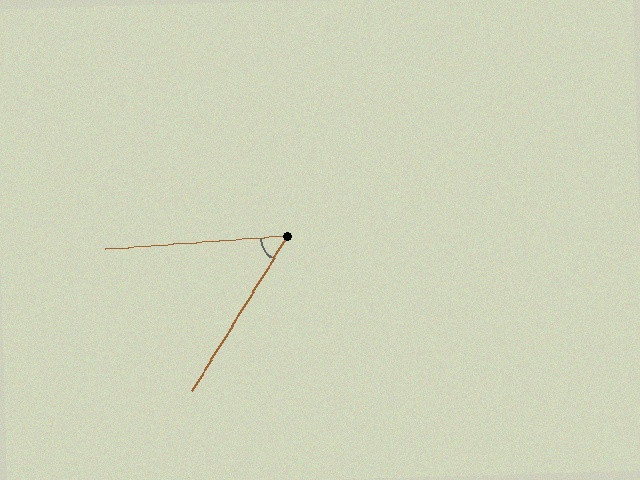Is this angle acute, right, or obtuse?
It is acute.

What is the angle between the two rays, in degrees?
Approximately 54 degrees.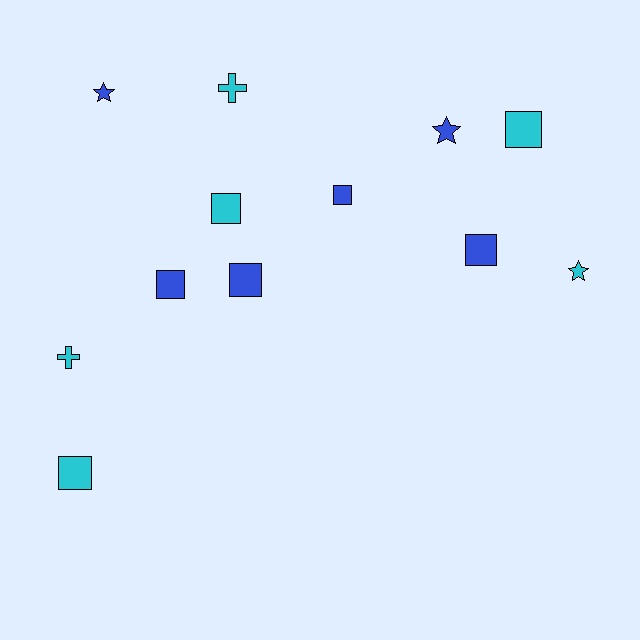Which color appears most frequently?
Cyan, with 6 objects.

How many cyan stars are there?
There is 1 cyan star.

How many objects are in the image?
There are 12 objects.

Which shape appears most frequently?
Square, with 7 objects.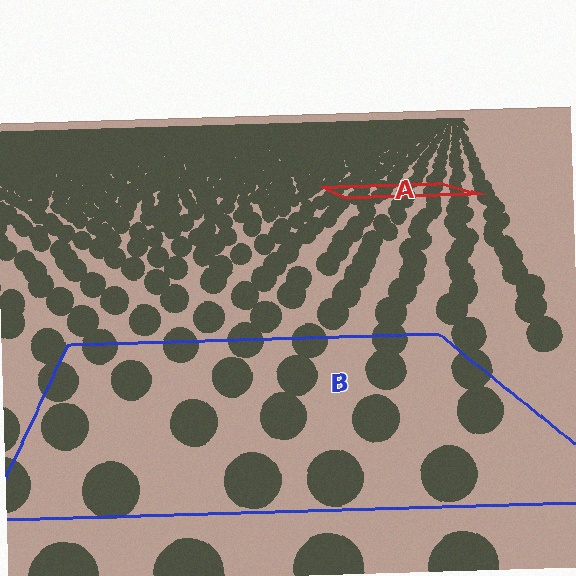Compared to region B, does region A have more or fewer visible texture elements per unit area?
Region A has more texture elements per unit area — they are packed more densely because it is farther away.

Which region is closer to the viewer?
Region B is closer. The texture elements there are larger and more spread out.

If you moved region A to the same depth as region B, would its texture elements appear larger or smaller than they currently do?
They would appear larger. At a closer depth, the same texture elements are projected at a bigger on-screen size.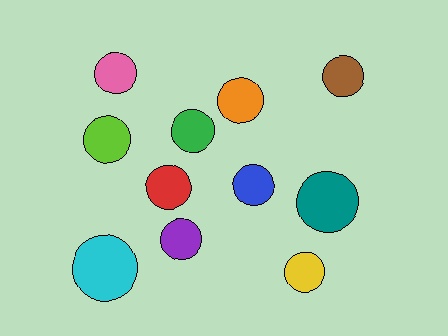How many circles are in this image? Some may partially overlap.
There are 11 circles.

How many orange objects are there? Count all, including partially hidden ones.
There is 1 orange object.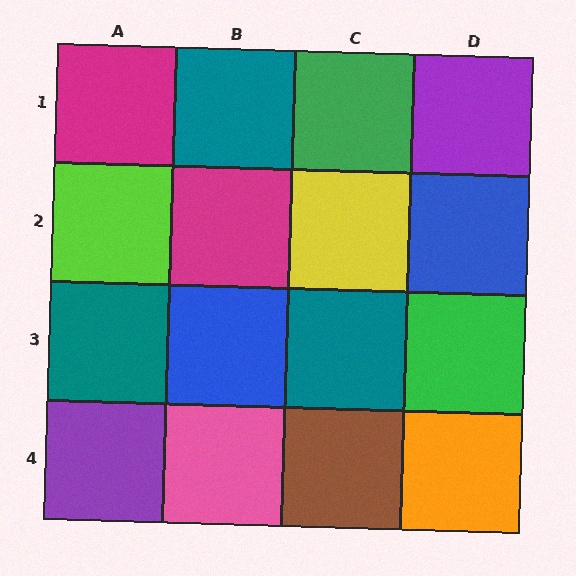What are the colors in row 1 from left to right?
Magenta, teal, green, purple.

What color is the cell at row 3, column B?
Blue.